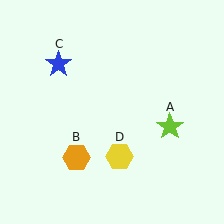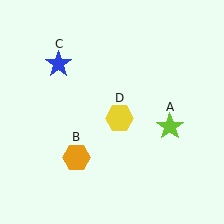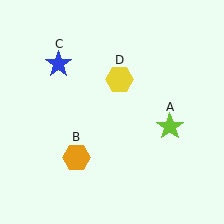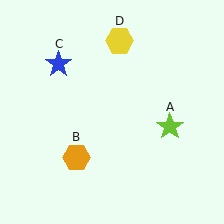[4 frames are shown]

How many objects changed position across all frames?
1 object changed position: yellow hexagon (object D).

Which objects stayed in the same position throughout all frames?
Lime star (object A) and orange hexagon (object B) and blue star (object C) remained stationary.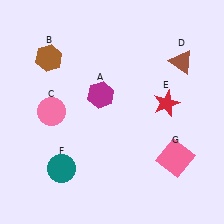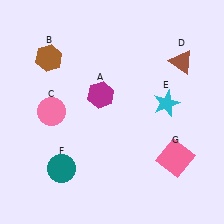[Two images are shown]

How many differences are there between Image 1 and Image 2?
There is 1 difference between the two images.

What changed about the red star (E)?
In Image 1, E is red. In Image 2, it changed to cyan.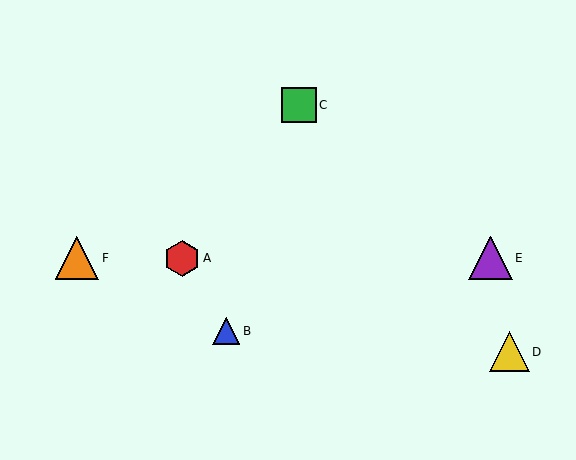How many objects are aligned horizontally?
3 objects (A, E, F) are aligned horizontally.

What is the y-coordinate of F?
Object F is at y≈258.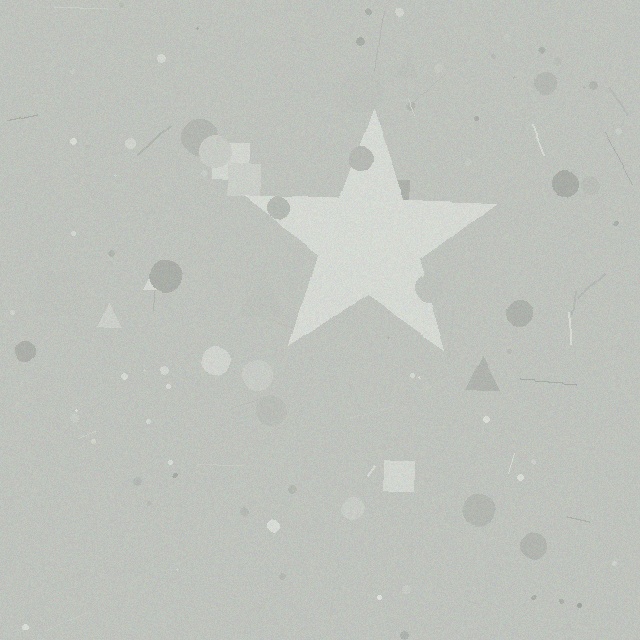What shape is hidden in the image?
A star is hidden in the image.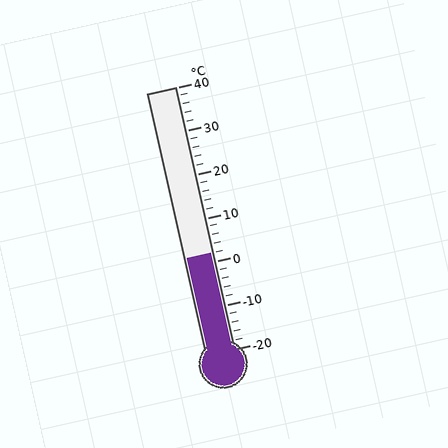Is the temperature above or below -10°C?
The temperature is above -10°C.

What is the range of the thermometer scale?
The thermometer scale ranges from -20°C to 40°C.